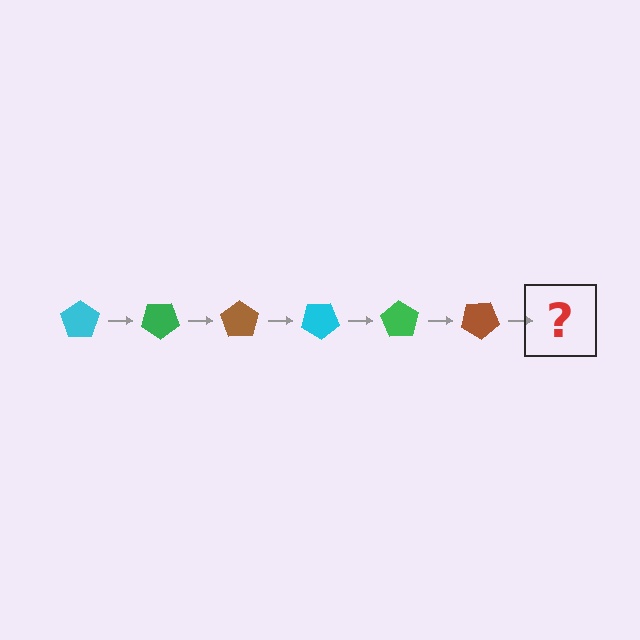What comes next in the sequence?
The next element should be a cyan pentagon, rotated 210 degrees from the start.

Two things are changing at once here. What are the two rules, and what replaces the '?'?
The two rules are that it rotates 35 degrees each step and the color cycles through cyan, green, and brown. The '?' should be a cyan pentagon, rotated 210 degrees from the start.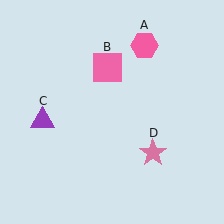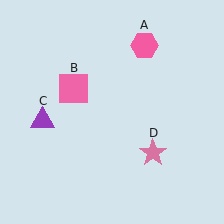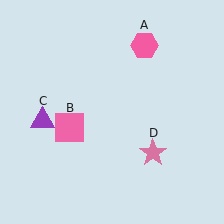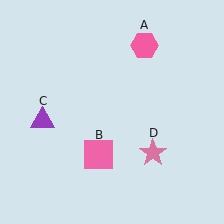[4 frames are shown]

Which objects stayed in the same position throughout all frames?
Pink hexagon (object A) and purple triangle (object C) and pink star (object D) remained stationary.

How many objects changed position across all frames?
1 object changed position: pink square (object B).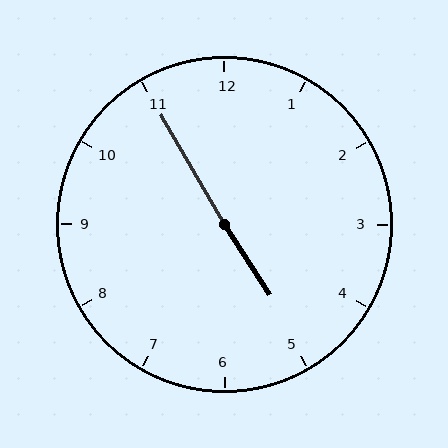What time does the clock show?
4:55.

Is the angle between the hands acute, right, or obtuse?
It is obtuse.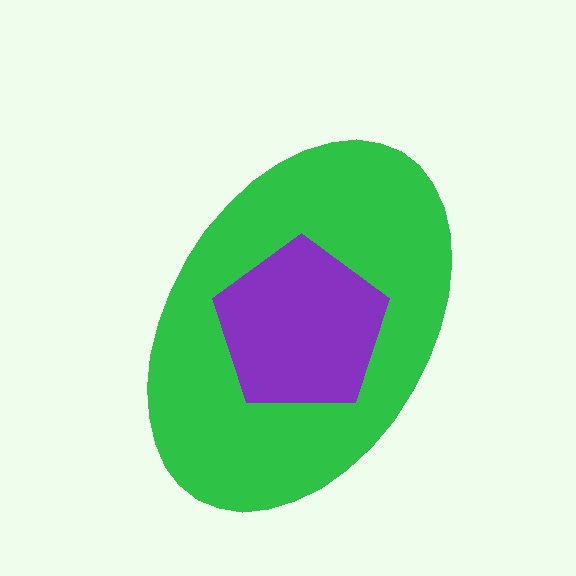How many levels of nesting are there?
2.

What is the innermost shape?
The purple pentagon.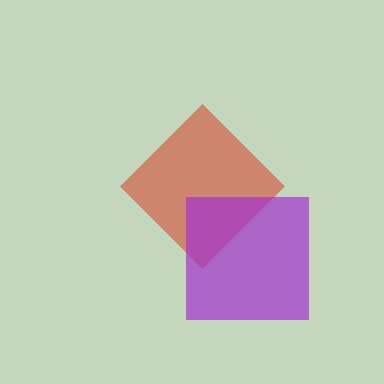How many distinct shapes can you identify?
There are 2 distinct shapes: a red diamond, a purple square.